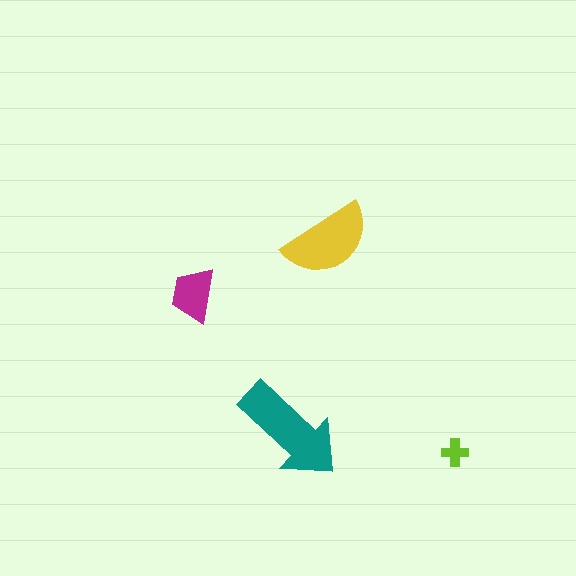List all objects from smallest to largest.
The lime cross, the magenta trapezoid, the yellow semicircle, the teal arrow.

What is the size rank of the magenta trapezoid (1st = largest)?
3rd.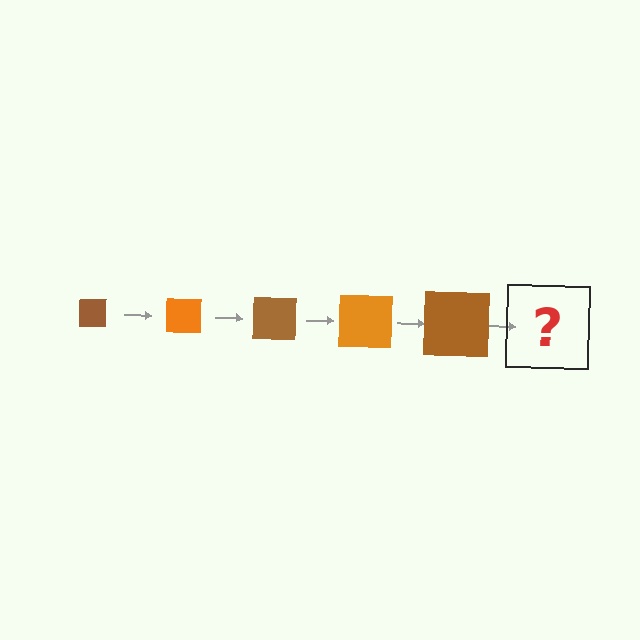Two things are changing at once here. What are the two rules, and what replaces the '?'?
The two rules are that the square grows larger each step and the color cycles through brown and orange. The '?' should be an orange square, larger than the previous one.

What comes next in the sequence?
The next element should be an orange square, larger than the previous one.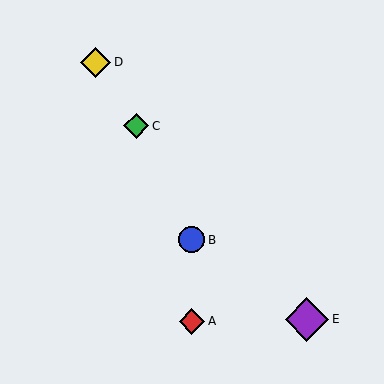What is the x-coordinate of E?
Object E is at x≈307.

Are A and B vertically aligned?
Yes, both are at x≈192.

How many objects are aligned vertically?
2 objects (A, B) are aligned vertically.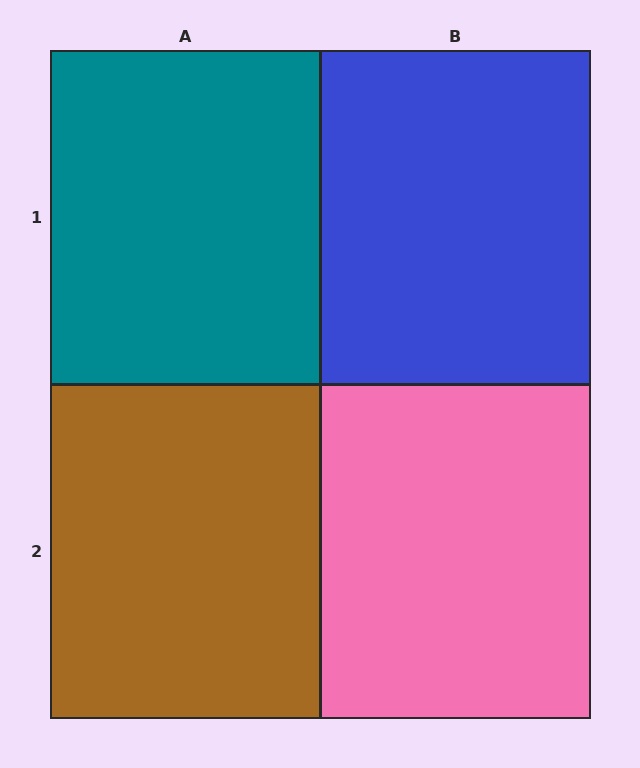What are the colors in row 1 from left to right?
Teal, blue.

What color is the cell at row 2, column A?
Brown.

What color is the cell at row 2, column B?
Pink.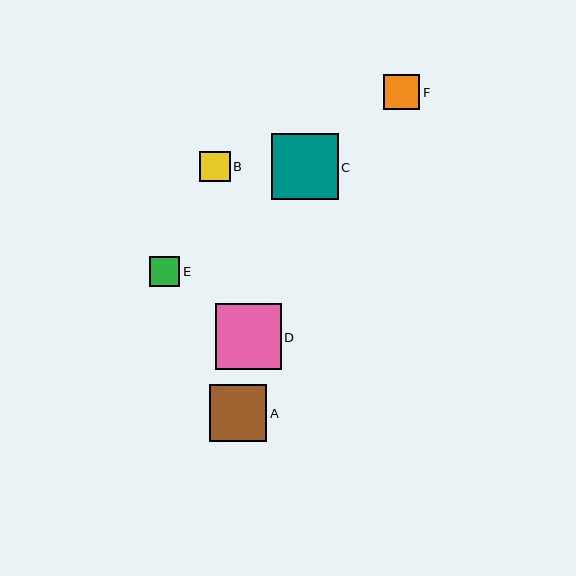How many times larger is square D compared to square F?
Square D is approximately 1.8 times the size of square F.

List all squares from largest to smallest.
From largest to smallest: C, D, A, F, B, E.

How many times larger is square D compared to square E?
Square D is approximately 2.2 times the size of square E.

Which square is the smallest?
Square E is the smallest with a size of approximately 30 pixels.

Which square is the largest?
Square C is the largest with a size of approximately 66 pixels.